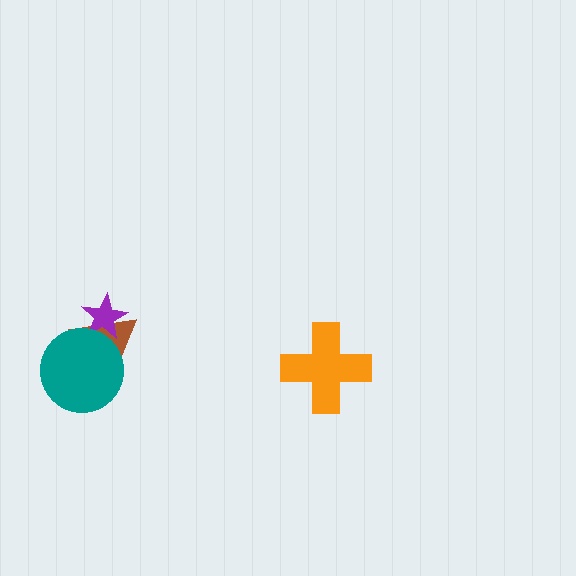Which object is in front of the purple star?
The teal circle is in front of the purple star.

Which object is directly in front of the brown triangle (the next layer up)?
The purple star is directly in front of the brown triangle.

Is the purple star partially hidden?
Yes, it is partially covered by another shape.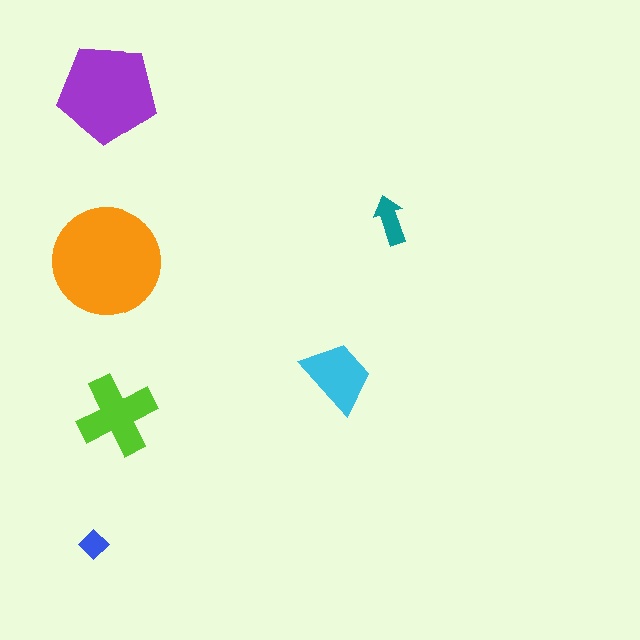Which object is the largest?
The orange circle.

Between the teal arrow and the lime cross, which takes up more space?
The lime cross.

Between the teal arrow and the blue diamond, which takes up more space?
The teal arrow.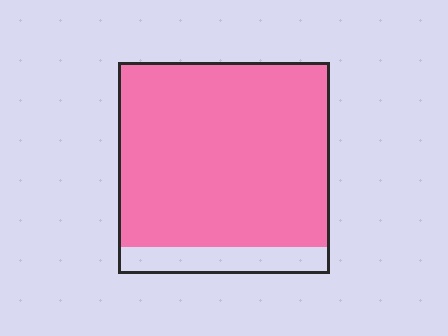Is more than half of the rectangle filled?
Yes.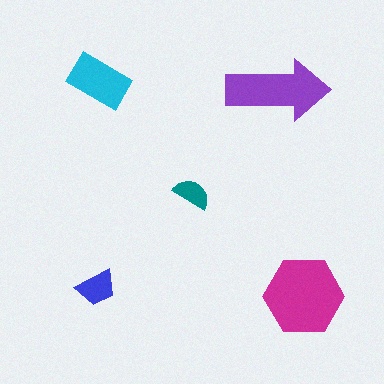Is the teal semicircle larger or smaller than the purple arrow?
Smaller.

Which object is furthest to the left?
The blue trapezoid is leftmost.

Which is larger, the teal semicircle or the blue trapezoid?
The blue trapezoid.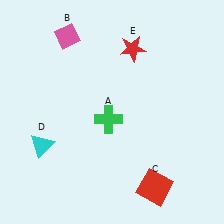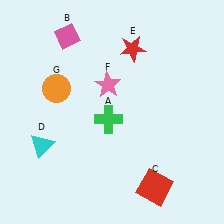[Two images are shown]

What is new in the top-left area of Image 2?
A pink star (F) was added in the top-left area of Image 2.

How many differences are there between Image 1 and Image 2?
There are 2 differences between the two images.